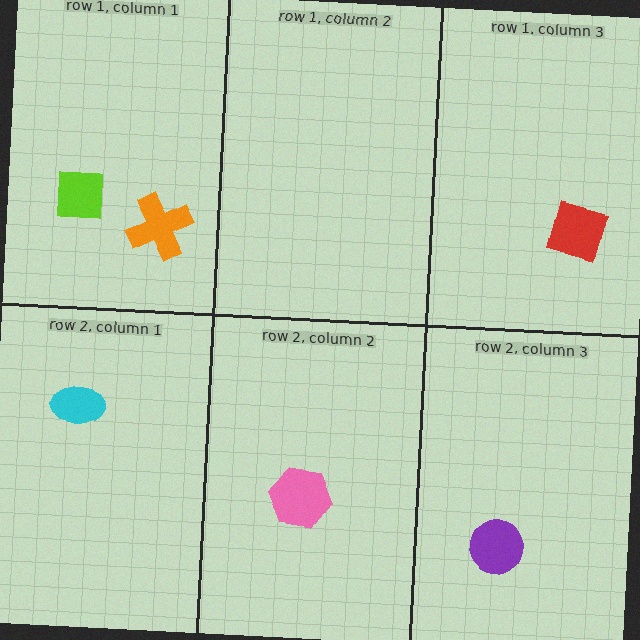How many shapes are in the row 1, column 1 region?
2.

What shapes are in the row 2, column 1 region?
The cyan ellipse.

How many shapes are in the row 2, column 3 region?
1.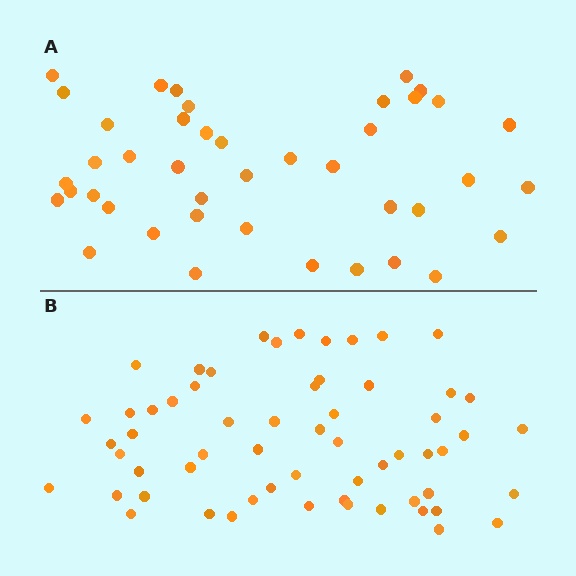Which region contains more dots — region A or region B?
Region B (the bottom region) has more dots.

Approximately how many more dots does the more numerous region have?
Region B has approximately 20 more dots than region A.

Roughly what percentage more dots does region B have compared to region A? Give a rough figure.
About 45% more.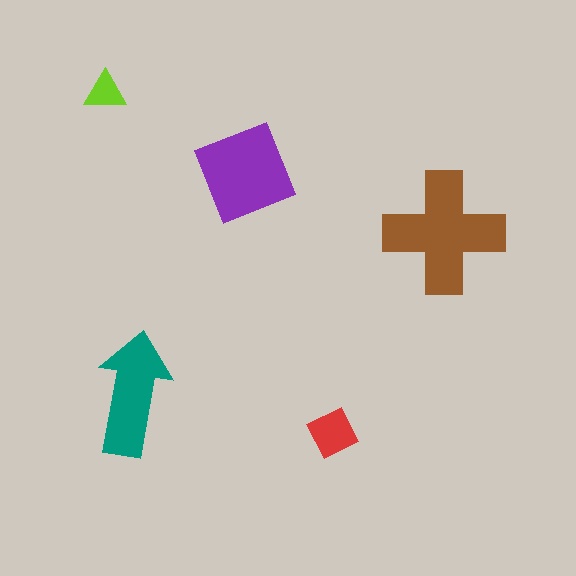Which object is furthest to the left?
The lime triangle is leftmost.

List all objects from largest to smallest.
The brown cross, the purple diamond, the teal arrow, the red square, the lime triangle.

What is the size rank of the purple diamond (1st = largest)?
2nd.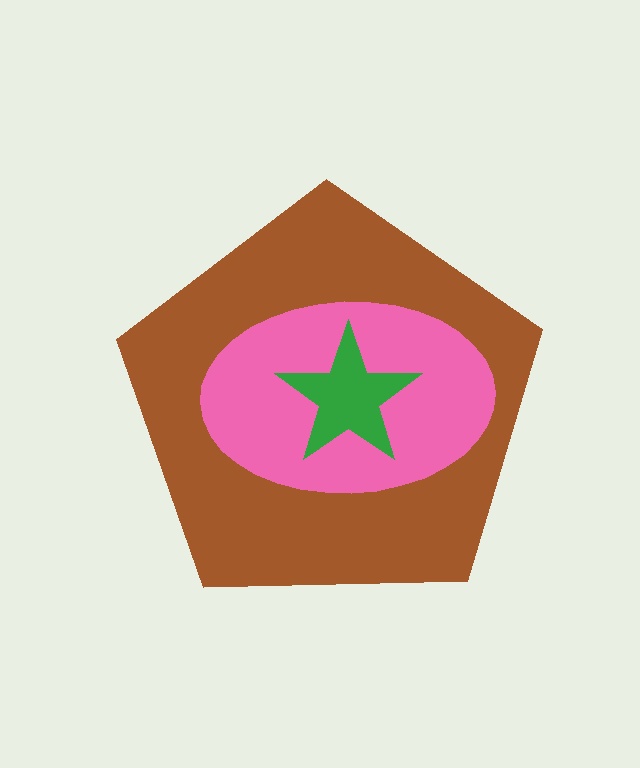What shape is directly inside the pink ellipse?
The green star.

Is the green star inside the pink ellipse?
Yes.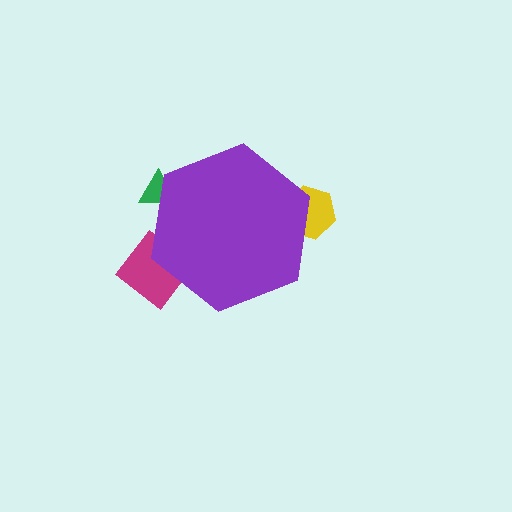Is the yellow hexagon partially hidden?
Yes, the yellow hexagon is partially hidden behind the purple hexagon.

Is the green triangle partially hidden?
Yes, the green triangle is partially hidden behind the purple hexagon.